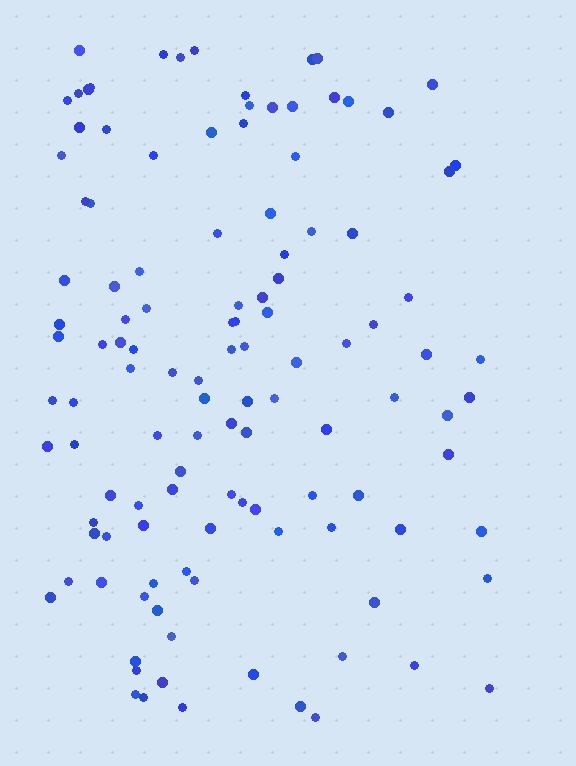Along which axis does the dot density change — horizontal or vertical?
Horizontal.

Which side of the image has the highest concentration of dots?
The left.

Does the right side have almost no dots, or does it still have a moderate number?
Still a moderate number, just noticeably fewer than the left.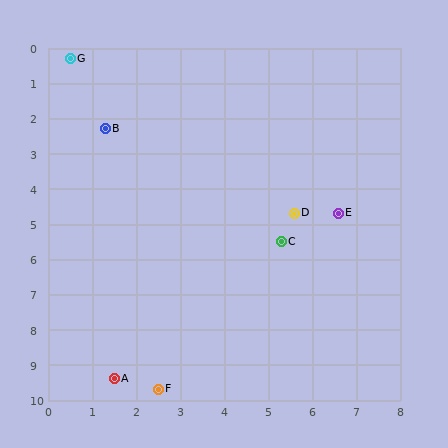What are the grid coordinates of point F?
Point F is at approximately (2.5, 9.7).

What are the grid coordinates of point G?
Point G is at approximately (0.5, 0.3).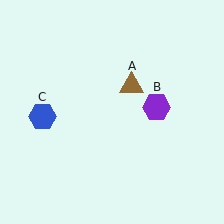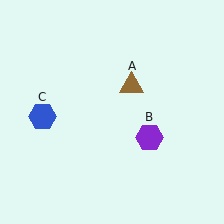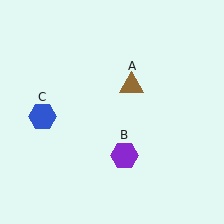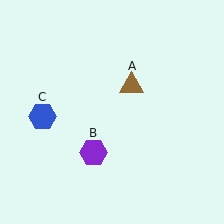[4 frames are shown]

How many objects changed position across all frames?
1 object changed position: purple hexagon (object B).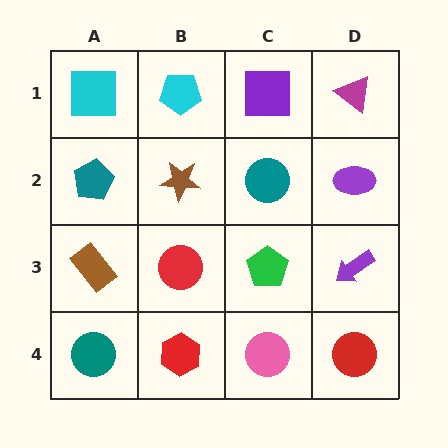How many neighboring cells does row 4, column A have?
2.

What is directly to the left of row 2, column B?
A teal pentagon.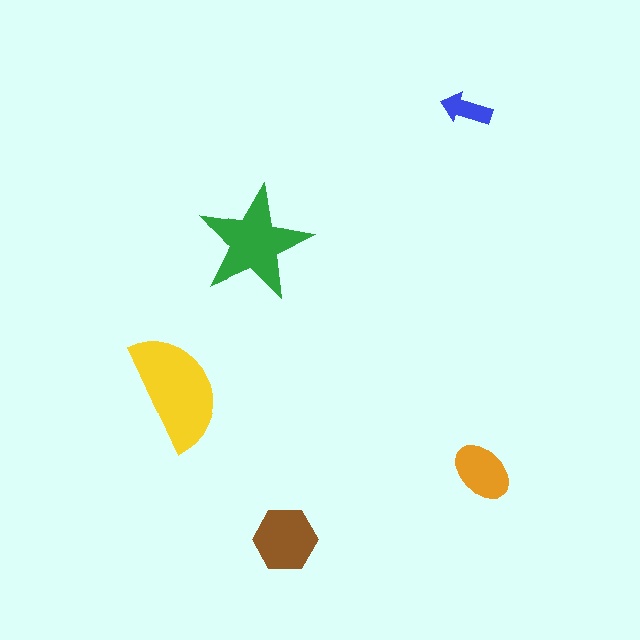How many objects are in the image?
There are 5 objects in the image.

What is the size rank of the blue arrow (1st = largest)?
5th.